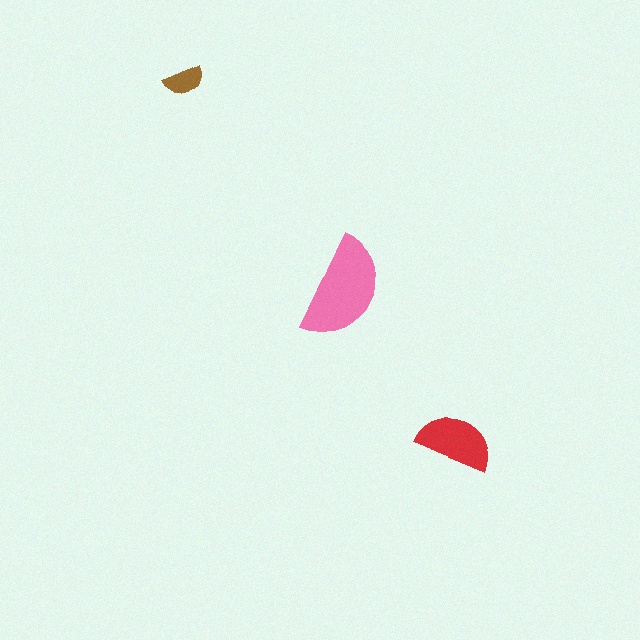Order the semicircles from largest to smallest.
the pink one, the red one, the brown one.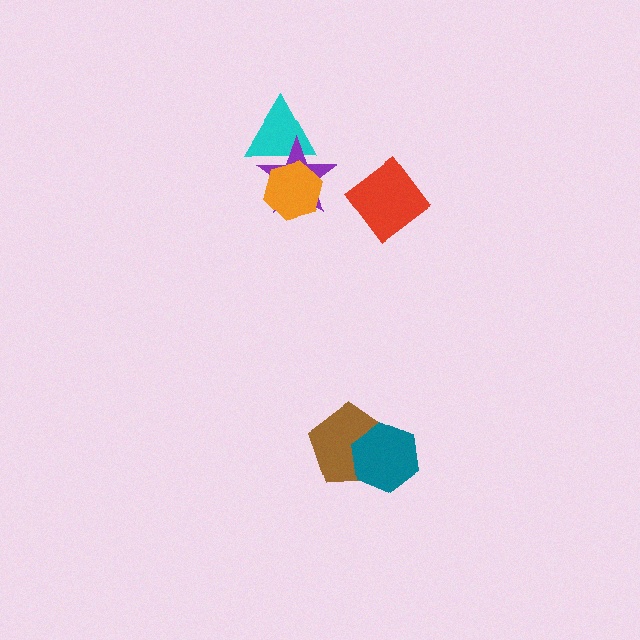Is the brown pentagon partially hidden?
Yes, it is partially covered by another shape.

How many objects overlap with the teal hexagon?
1 object overlaps with the teal hexagon.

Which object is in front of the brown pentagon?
The teal hexagon is in front of the brown pentagon.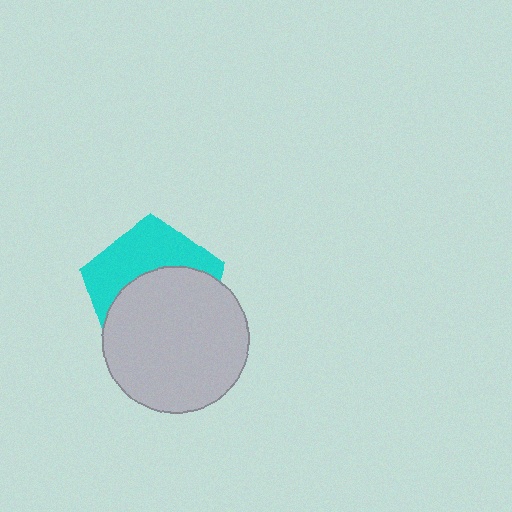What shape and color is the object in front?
The object in front is a light gray circle.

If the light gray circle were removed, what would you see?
You would see the complete cyan pentagon.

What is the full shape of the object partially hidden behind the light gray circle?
The partially hidden object is a cyan pentagon.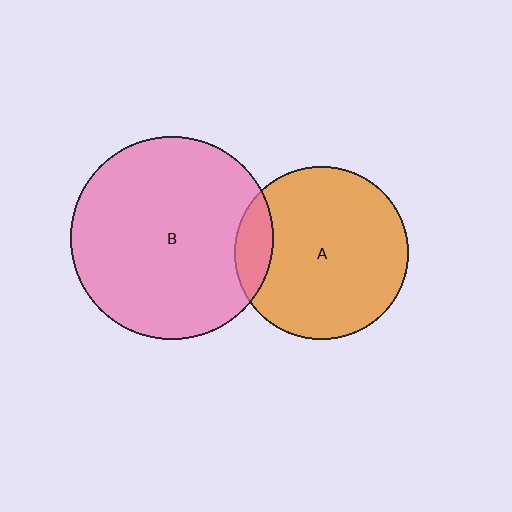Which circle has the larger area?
Circle B (pink).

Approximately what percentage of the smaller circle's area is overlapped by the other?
Approximately 10%.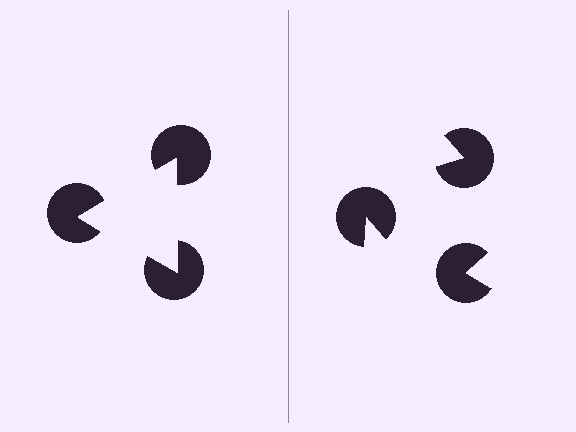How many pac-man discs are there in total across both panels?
6 — 3 on each side.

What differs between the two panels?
The pac-man discs are positioned identically on both sides; only the wedge orientations differ. On the left they align to a triangle; on the right they are misaligned.